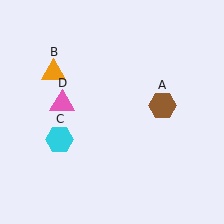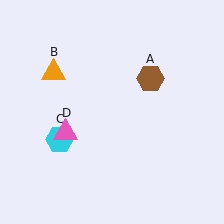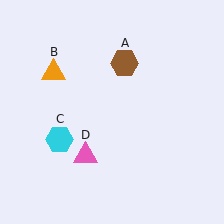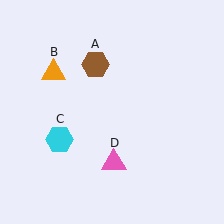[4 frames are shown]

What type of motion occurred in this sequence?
The brown hexagon (object A), pink triangle (object D) rotated counterclockwise around the center of the scene.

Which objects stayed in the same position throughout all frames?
Orange triangle (object B) and cyan hexagon (object C) remained stationary.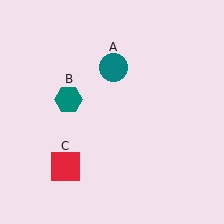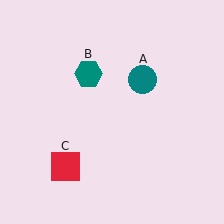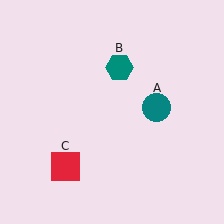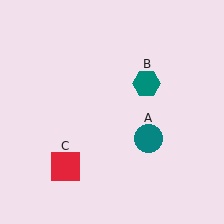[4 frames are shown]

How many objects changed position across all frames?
2 objects changed position: teal circle (object A), teal hexagon (object B).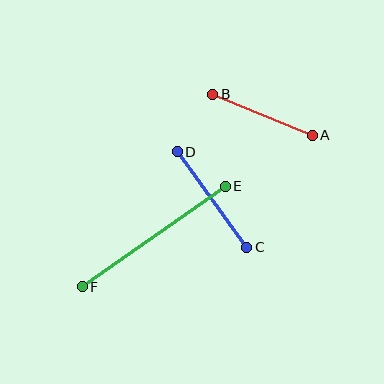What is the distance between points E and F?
The distance is approximately 175 pixels.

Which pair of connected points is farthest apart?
Points E and F are farthest apart.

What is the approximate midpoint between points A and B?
The midpoint is at approximately (262, 115) pixels.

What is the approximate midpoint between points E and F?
The midpoint is at approximately (154, 237) pixels.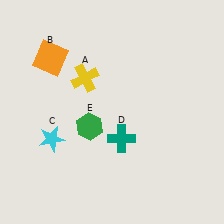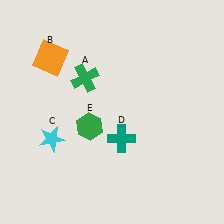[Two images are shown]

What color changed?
The cross (A) changed from yellow in Image 1 to green in Image 2.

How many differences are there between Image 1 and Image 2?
There is 1 difference between the two images.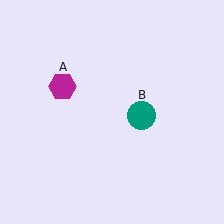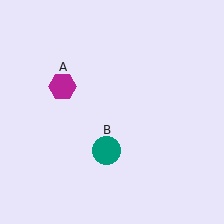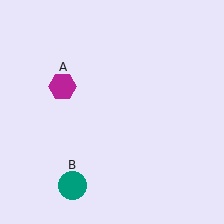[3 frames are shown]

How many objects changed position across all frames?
1 object changed position: teal circle (object B).